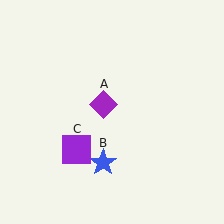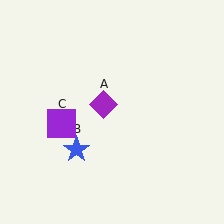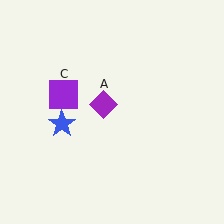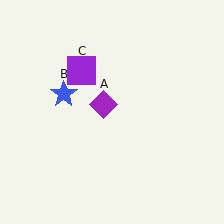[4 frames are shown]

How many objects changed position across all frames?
2 objects changed position: blue star (object B), purple square (object C).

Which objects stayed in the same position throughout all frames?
Purple diamond (object A) remained stationary.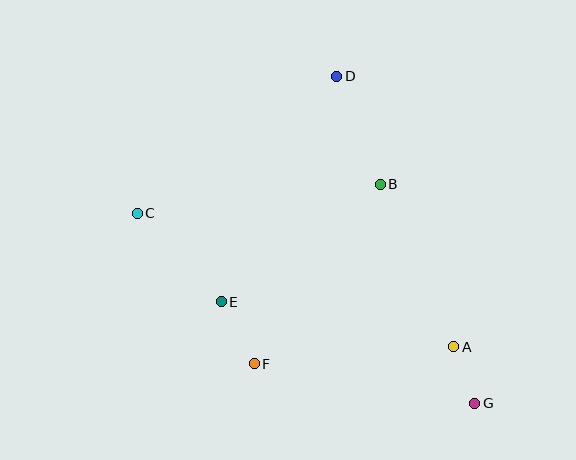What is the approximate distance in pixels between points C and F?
The distance between C and F is approximately 190 pixels.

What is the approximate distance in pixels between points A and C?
The distance between A and C is approximately 344 pixels.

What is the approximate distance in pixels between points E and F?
The distance between E and F is approximately 70 pixels.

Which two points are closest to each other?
Points A and G are closest to each other.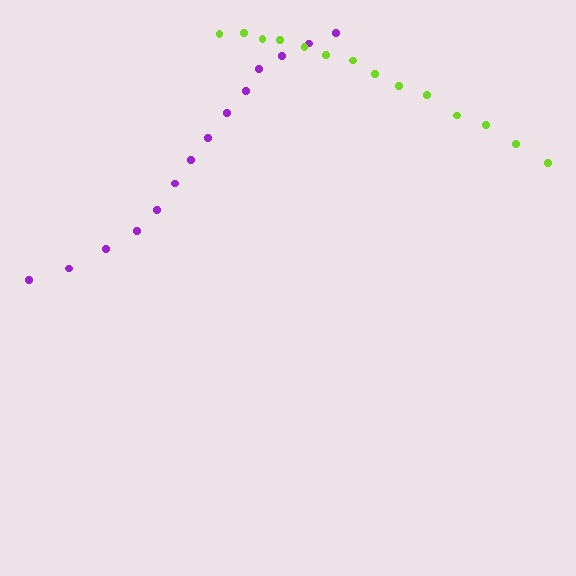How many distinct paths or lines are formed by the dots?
There are 2 distinct paths.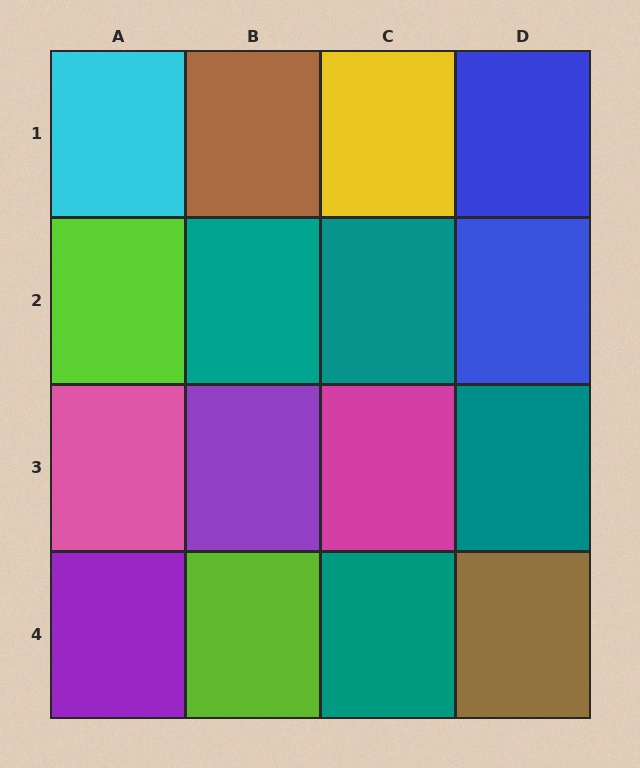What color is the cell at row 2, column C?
Teal.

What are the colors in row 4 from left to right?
Purple, lime, teal, brown.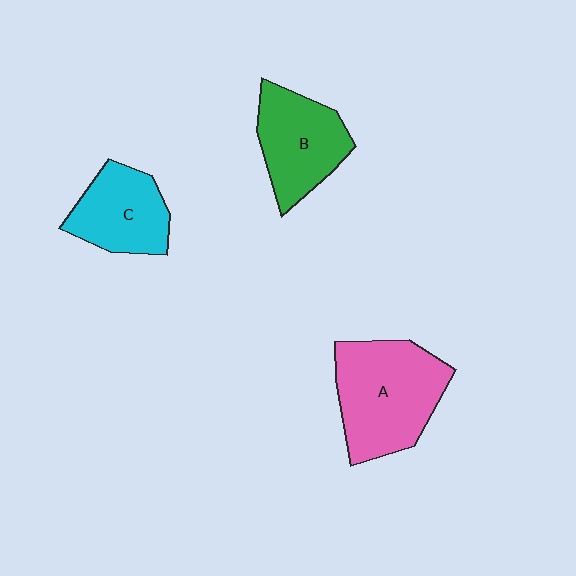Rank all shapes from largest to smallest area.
From largest to smallest: A (pink), B (green), C (cyan).